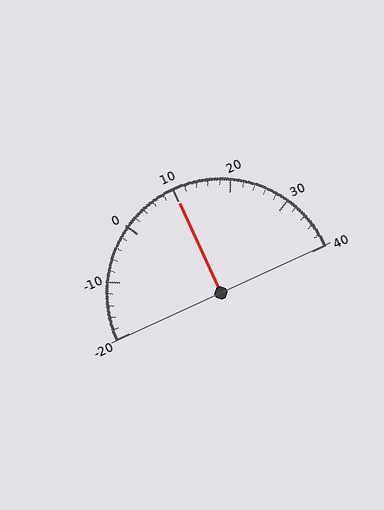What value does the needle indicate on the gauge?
The needle indicates approximately 10.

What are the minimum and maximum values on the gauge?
The gauge ranges from -20 to 40.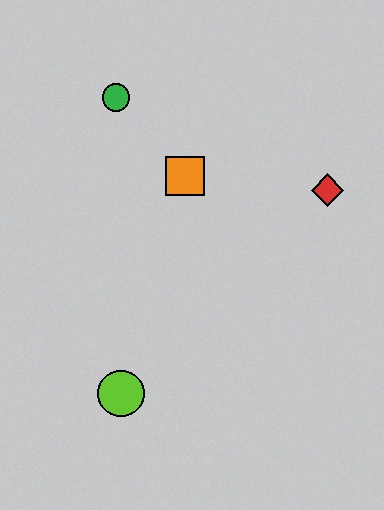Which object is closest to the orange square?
The green circle is closest to the orange square.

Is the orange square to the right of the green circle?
Yes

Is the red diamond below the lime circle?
No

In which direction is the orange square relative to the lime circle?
The orange square is above the lime circle.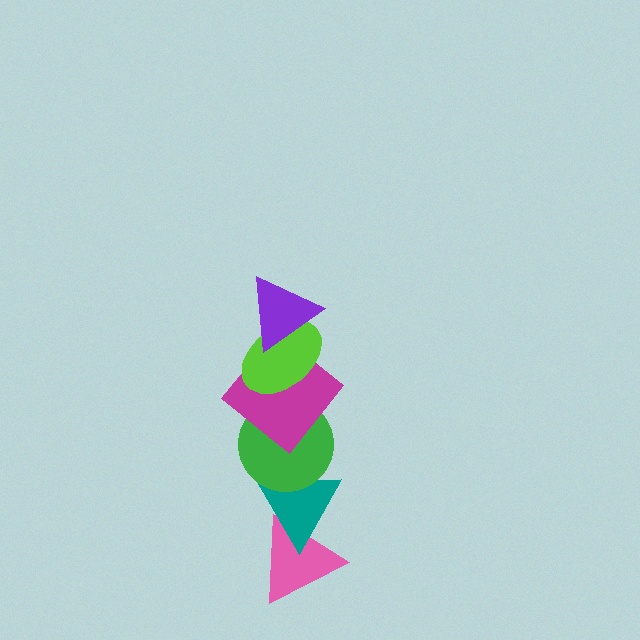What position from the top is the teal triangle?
The teal triangle is 5th from the top.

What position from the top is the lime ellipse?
The lime ellipse is 2nd from the top.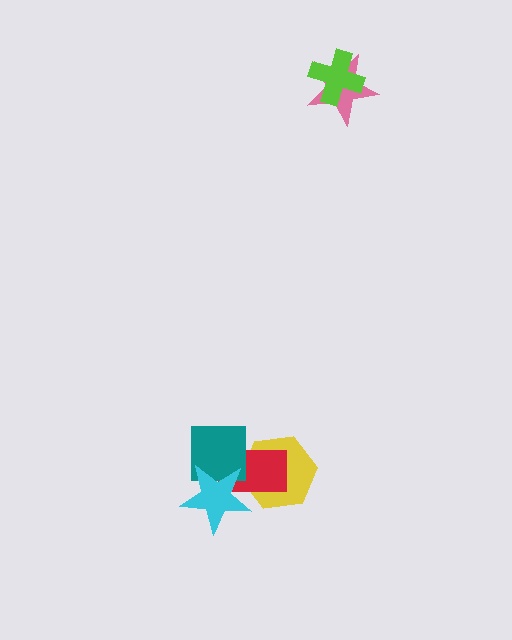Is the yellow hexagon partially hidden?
Yes, it is partially covered by another shape.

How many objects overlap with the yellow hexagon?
2 objects overlap with the yellow hexagon.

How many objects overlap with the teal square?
2 objects overlap with the teal square.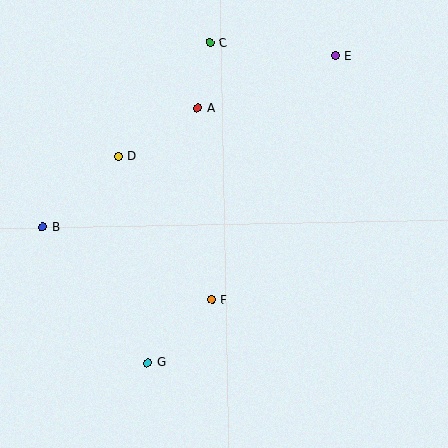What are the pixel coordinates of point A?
Point A is at (198, 108).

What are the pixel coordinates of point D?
Point D is at (118, 156).